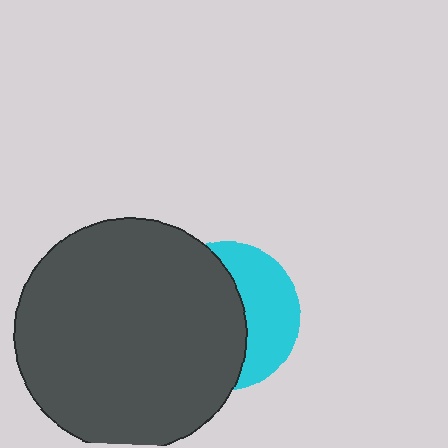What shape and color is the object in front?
The object in front is a dark gray circle.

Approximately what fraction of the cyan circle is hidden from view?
Roughly 60% of the cyan circle is hidden behind the dark gray circle.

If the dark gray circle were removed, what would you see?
You would see the complete cyan circle.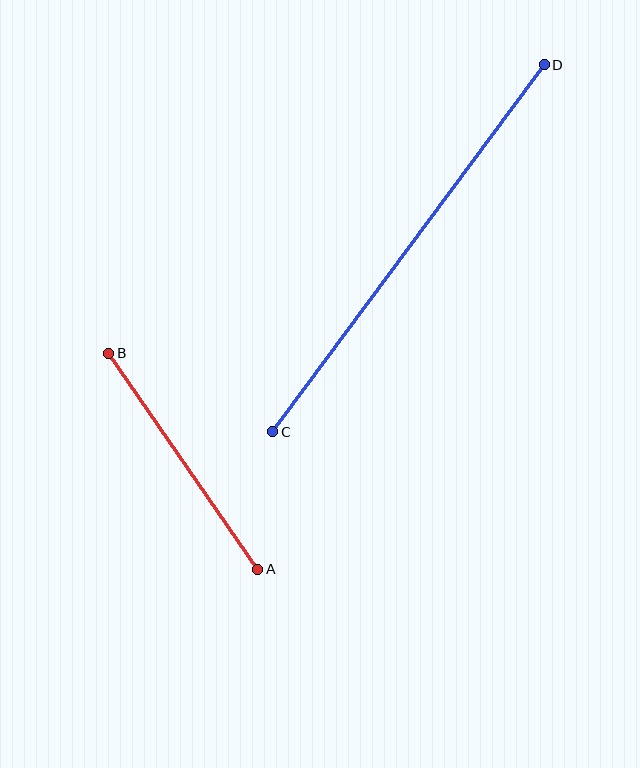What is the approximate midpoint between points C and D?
The midpoint is at approximately (408, 248) pixels.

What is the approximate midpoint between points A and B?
The midpoint is at approximately (183, 461) pixels.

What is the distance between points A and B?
The distance is approximately 262 pixels.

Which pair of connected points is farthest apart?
Points C and D are farthest apart.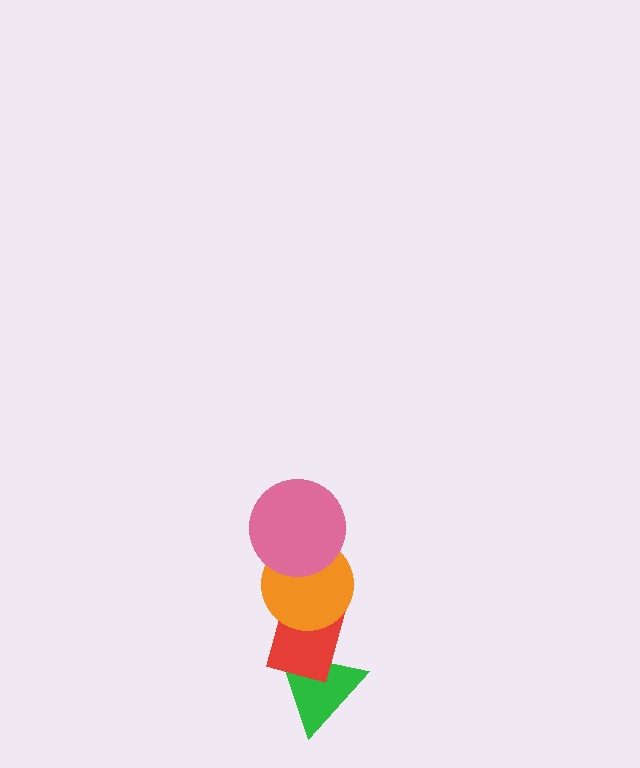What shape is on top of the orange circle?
The pink circle is on top of the orange circle.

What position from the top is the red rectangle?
The red rectangle is 3rd from the top.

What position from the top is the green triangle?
The green triangle is 4th from the top.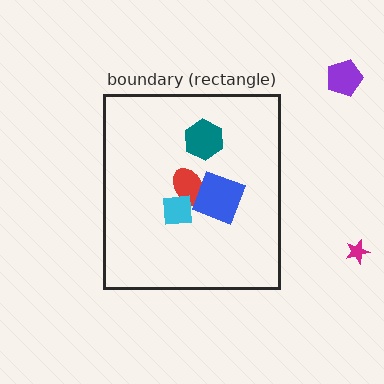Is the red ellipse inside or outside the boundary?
Inside.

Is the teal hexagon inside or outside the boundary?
Inside.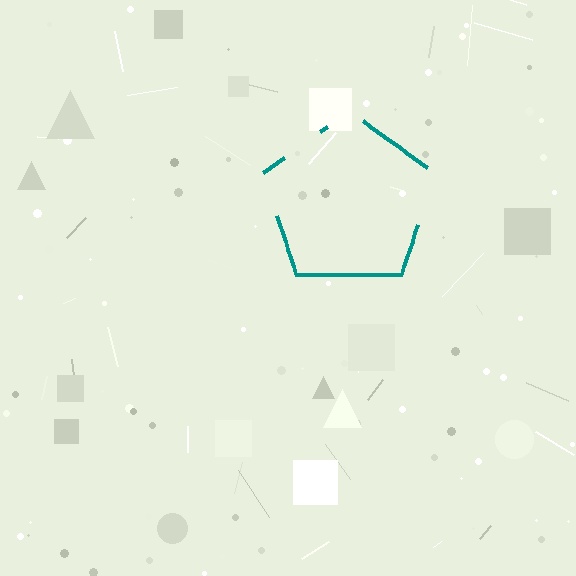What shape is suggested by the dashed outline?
The dashed outline suggests a pentagon.